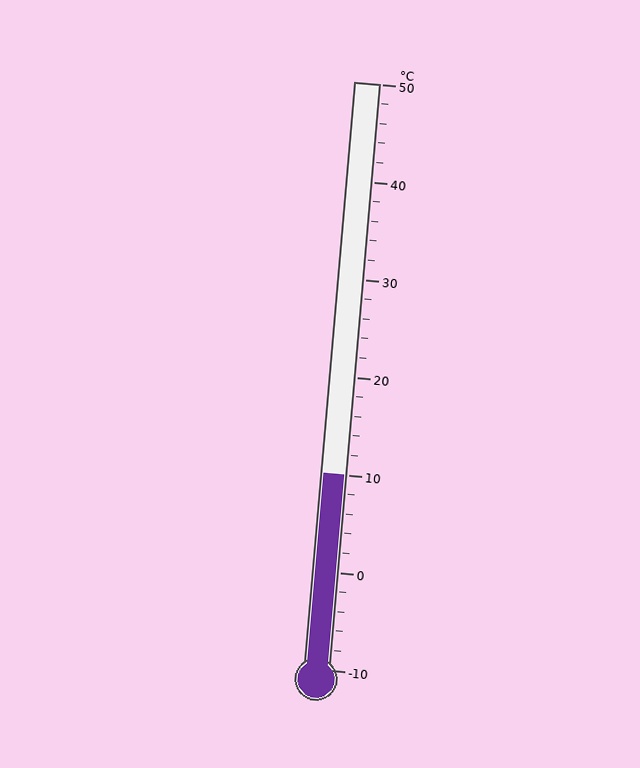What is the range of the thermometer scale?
The thermometer scale ranges from -10°C to 50°C.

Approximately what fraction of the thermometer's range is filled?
The thermometer is filled to approximately 35% of its range.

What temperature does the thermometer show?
The thermometer shows approximately 10°C.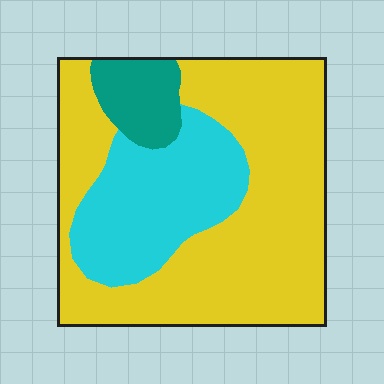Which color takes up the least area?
Teal, at roughly 10%.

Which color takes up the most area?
Yellow, at roughly 65%.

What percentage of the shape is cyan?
Cyan covers 27% of the shape.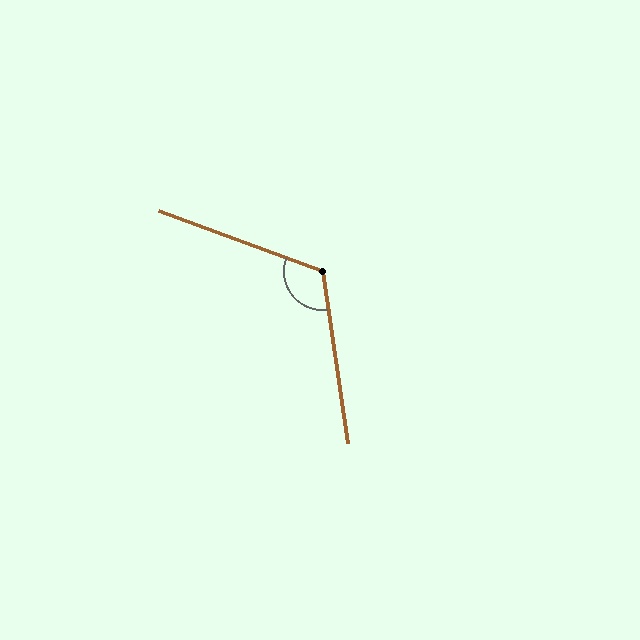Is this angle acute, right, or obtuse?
It is obtuse.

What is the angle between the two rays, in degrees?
Approximately 119 degrees.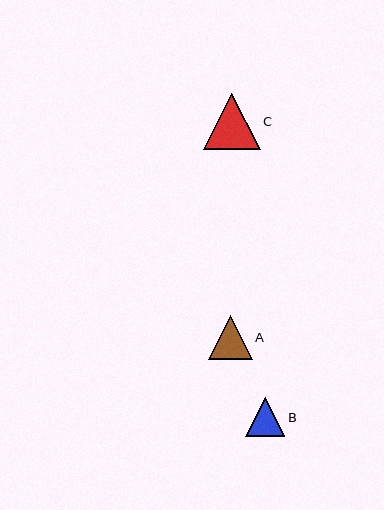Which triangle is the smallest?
Triangle B is the smallest with a size of approximately 39 pixels.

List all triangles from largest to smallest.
From largest to smallest: C, A, B.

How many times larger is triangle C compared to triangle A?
Triangle C is approximately 1.3 times the size of triangle A.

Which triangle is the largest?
Triangle C is the largest with a size of approximately 56 pixels.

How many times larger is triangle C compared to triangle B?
Triangle C is approximately 1.4 times the size of triangle B.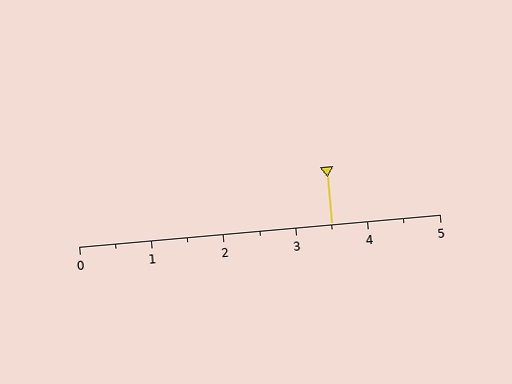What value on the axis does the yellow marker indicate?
The marker indicates approximately 3.5.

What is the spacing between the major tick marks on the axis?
The major ticks are spaced 1 apart.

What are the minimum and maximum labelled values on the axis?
The axis runs from 0 to 5.